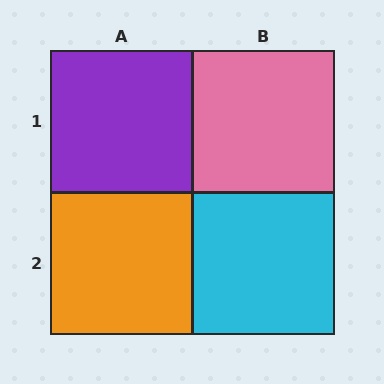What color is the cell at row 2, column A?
Orange.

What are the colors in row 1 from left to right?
Purple, pink.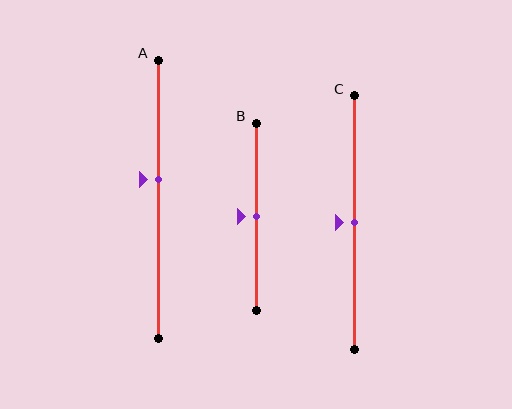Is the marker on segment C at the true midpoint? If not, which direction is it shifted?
Yes, the marker on segment C is at the true midpoint.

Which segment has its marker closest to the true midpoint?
Segment B has its marker closest to the true midpoint.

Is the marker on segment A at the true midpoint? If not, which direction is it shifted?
No, the marker on segment A is shifted upward by about 7% of the segment length.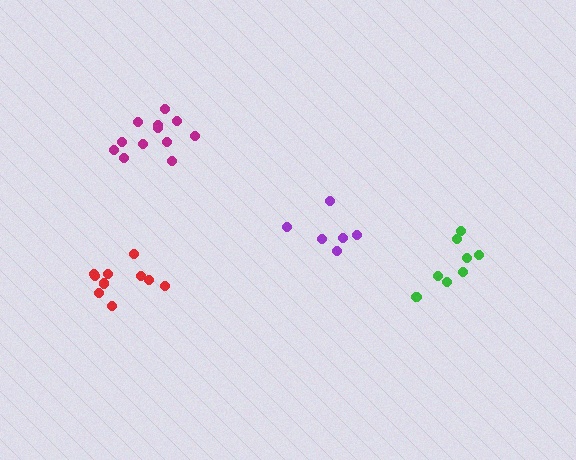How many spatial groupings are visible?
There are 4 spatial groupings.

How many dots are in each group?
Group 1: 8 dots, Group 2: 6 dots, Group 3: 10 dots, Group 4: 12 dots (36 total).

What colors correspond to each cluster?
The clusters are colored: green, purple, red, magenta.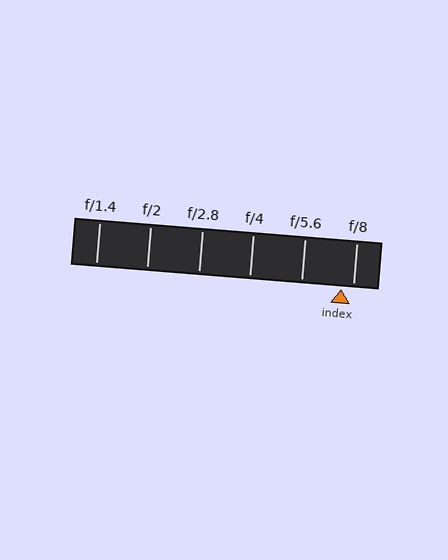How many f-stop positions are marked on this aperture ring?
There are 6 f-stop positions marked.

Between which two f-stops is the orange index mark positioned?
The index mark is between f/5.6 and f/8.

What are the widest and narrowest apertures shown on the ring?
The widest aperture shown is f/1.4 and the narrowest is f/8.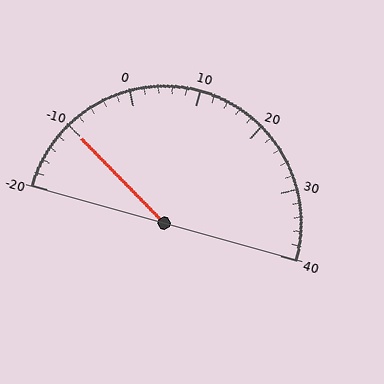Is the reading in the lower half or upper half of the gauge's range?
The reading is in the lower half of the range (-20 to 40).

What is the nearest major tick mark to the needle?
The nearest major tick mark is -10.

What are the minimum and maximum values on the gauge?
The gauge ranges from -20 to 40.